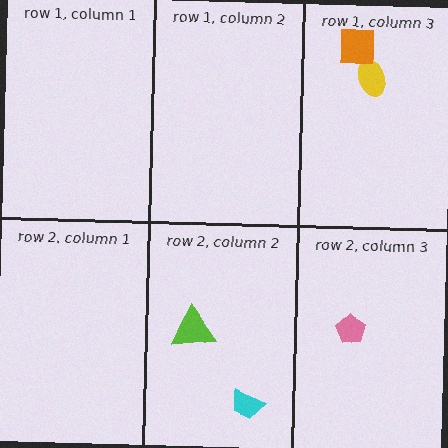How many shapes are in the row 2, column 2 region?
2.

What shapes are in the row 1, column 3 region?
The yellow ellipse, the orange square.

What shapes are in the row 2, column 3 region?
The pink pentagon.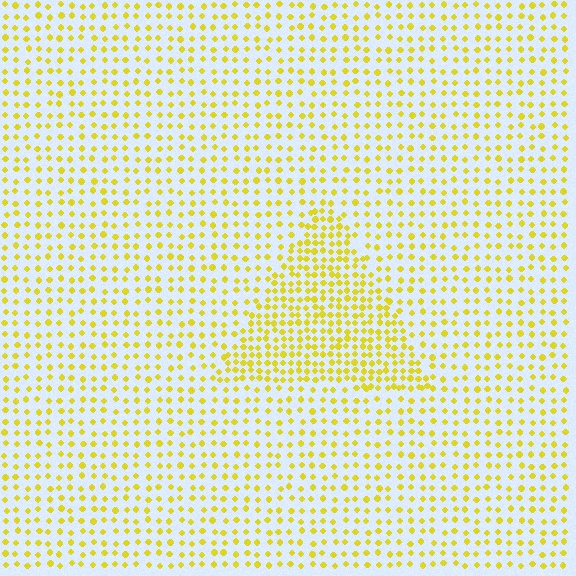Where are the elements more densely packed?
The elements are more densely packed inside the triangle boundary.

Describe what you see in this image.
The image contains small yellow elements arranged at two different densities. A triangle-shaped region is visible where the elements are more densely packed than the surrounding area.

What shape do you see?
I see a triangle.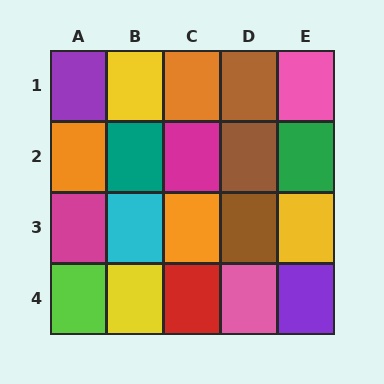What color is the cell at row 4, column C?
Red.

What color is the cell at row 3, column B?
Cyan.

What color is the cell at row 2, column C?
Magenta.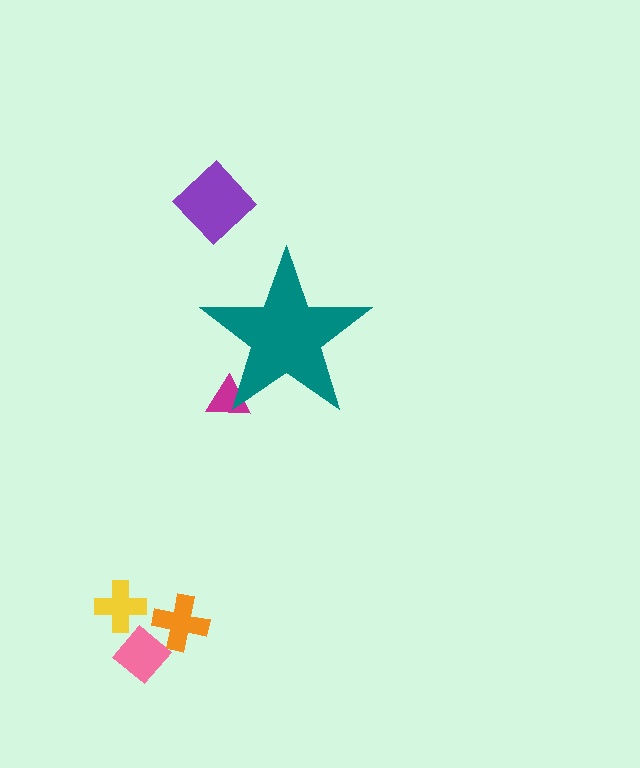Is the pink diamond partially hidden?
No, the pink diamond is fully visible.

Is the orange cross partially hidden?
No, the orange cross is fully visible.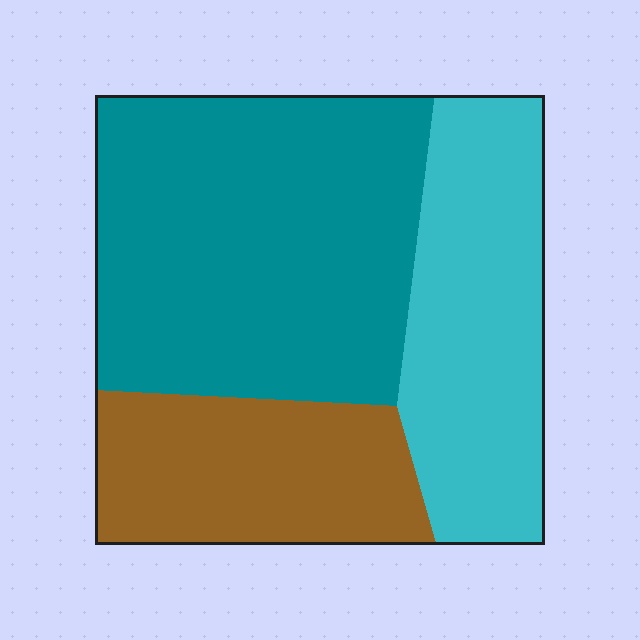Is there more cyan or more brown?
Cyan.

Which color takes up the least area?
Brown, at roughly 25%.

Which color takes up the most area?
Teal, at roughly 50%.